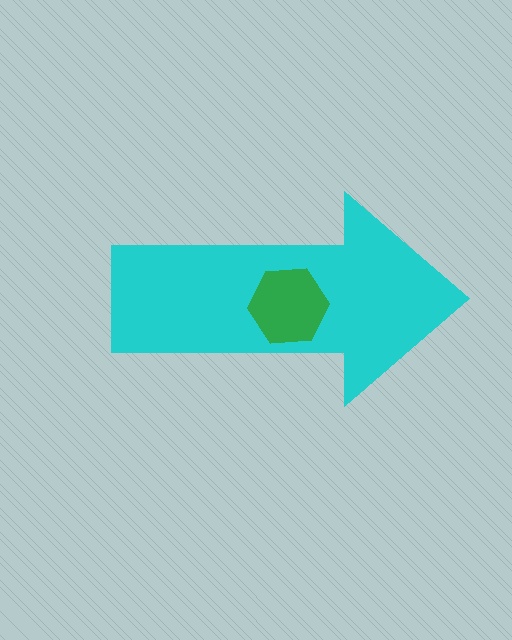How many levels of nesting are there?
2.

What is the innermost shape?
The green hexagon.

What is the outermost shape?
The cyan arrow.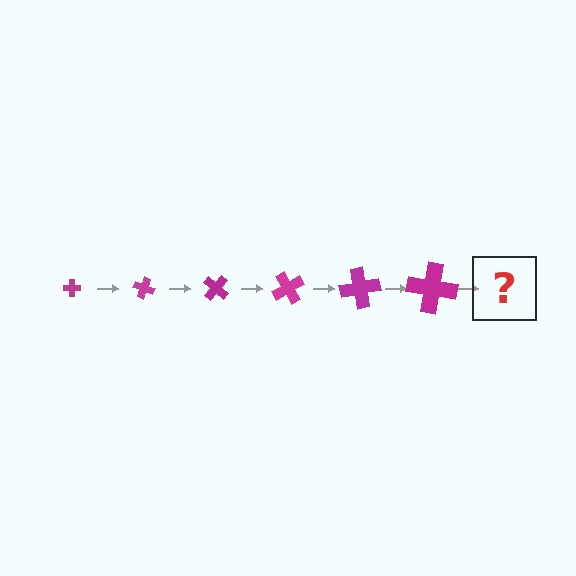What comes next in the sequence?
The next element should be a cross, larger than the previous one and rotated 120 degrees from the start.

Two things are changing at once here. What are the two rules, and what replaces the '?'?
The two rules are that the cross grows larger each step and it rotates 20 degrees each step. The '?' should be a cross, larger than the previous one and rotated 120 degrees from the start.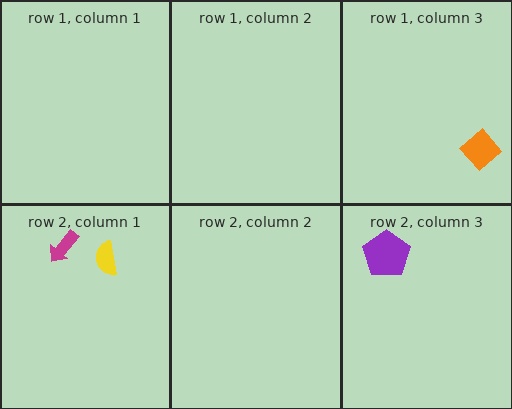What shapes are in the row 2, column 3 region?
The purple pentagon.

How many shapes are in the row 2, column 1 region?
2.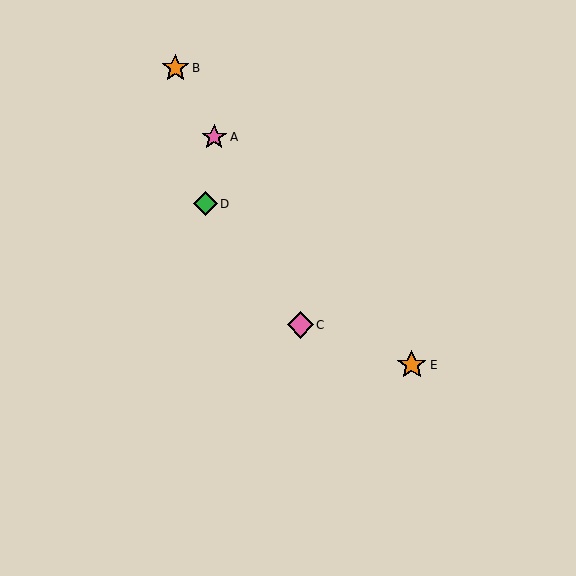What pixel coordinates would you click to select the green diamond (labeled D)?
Click at (205, 204) to select the green diamond D.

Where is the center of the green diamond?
The center of the green diamond is at (205, 204).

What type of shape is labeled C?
Shape C is a pink diamond.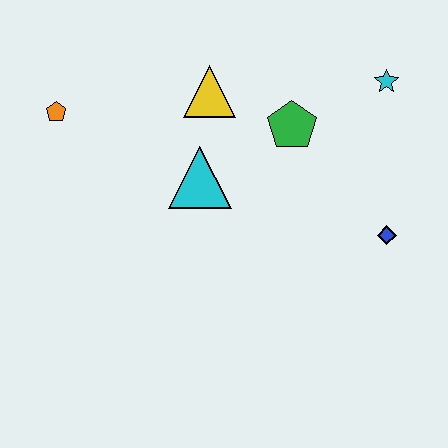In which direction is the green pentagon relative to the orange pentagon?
The green pentagon is to the right of the orange pentagon.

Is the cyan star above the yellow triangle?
Yes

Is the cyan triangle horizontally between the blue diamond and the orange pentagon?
Yes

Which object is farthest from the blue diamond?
The orange pentagon is farthest from the blue diamond.